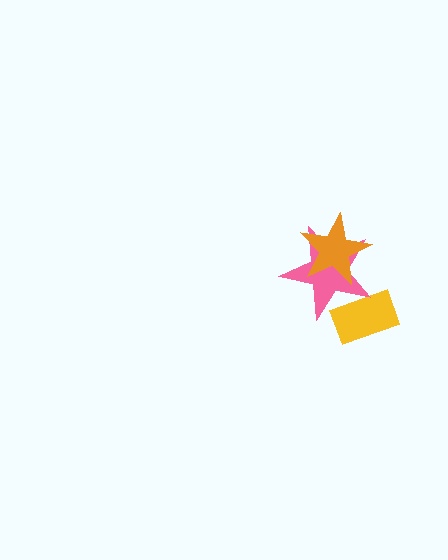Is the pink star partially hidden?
Yes, it is partially covered by another shape.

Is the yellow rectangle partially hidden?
Yes, it is partially covered by another shape.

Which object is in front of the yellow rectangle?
The pink star is in front of the yellow rectangle.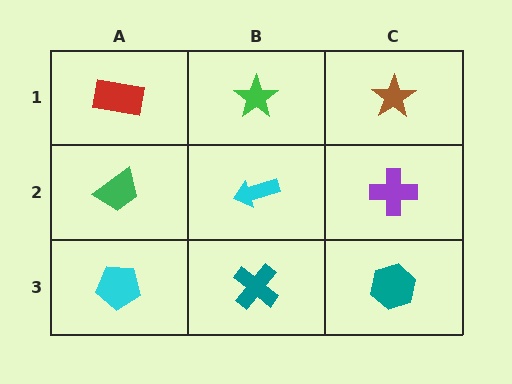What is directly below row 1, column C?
A purple cross.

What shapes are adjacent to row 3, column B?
A cyan arrow (row 2, column B), a cyan pentagon (row 3, column A), a teal hexagon (row 3, column C).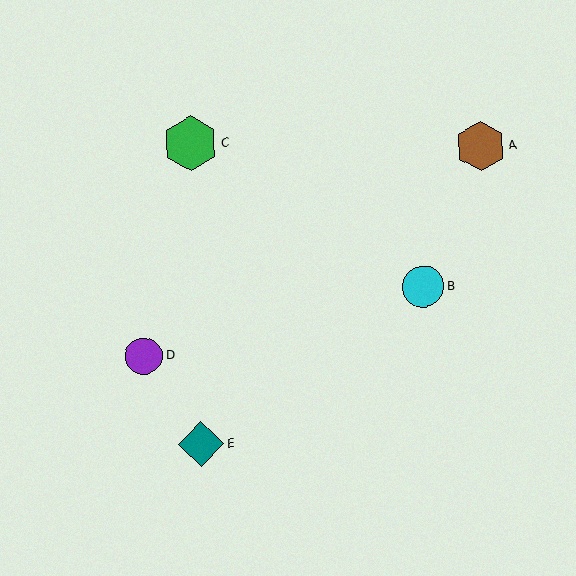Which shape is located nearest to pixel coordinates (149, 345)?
The purple circle (labeled D) at (144, 356) is nearest to that location.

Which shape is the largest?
The green hexagon (labeled C) is the largest.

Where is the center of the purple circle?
The center of the purple circle is at (144, 356).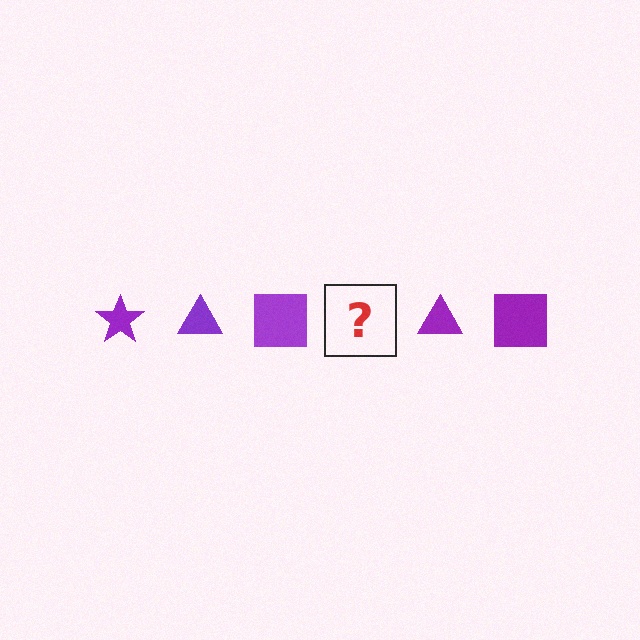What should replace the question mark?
The question mark should be replaced with a purple star.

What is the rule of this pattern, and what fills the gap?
The rule is that the pattern cycles through star, triangle, square shapes in purple. The gap should be filled with a purple star.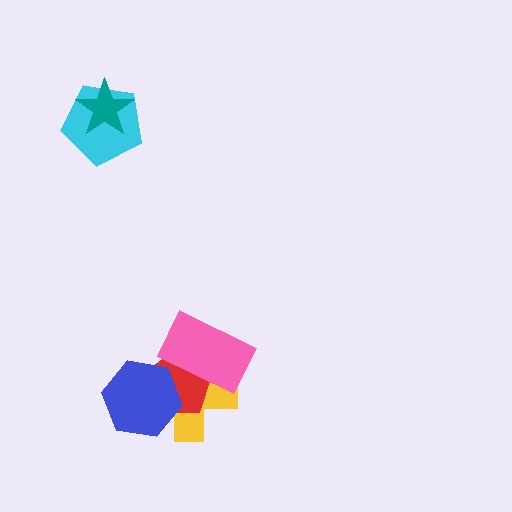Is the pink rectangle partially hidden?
No, no other shape covers it.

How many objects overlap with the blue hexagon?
2 objects overlap with the blue hexagon.